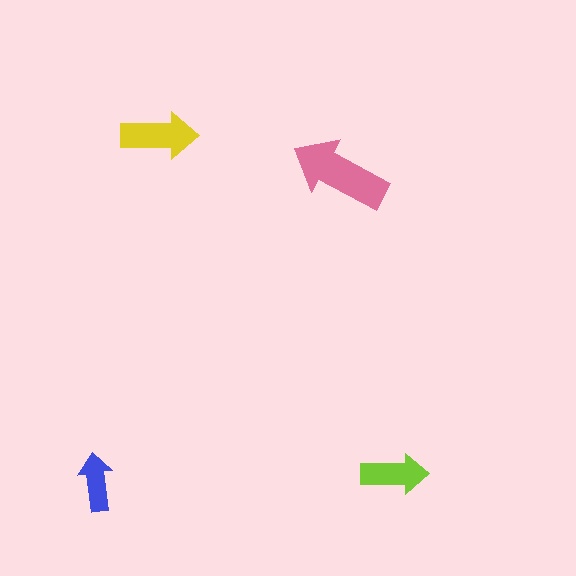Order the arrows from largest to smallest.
the pink one, the yellow one, the lime one, the blue one.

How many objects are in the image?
There are 4 objects in the image.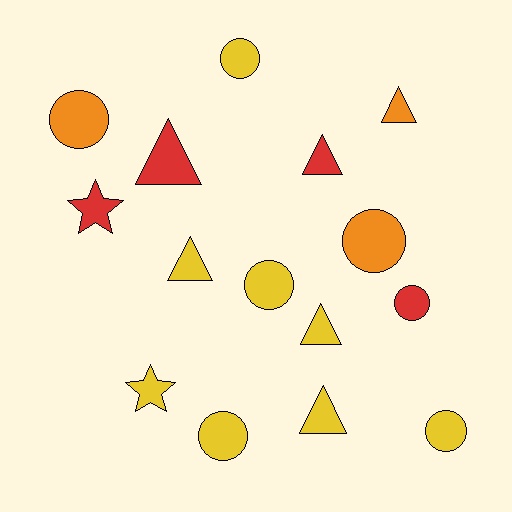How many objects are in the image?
There are 15 objects.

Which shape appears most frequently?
Circle, with 7 objects.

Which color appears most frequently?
Yellow, with 8 objects.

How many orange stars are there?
There are no orange stars.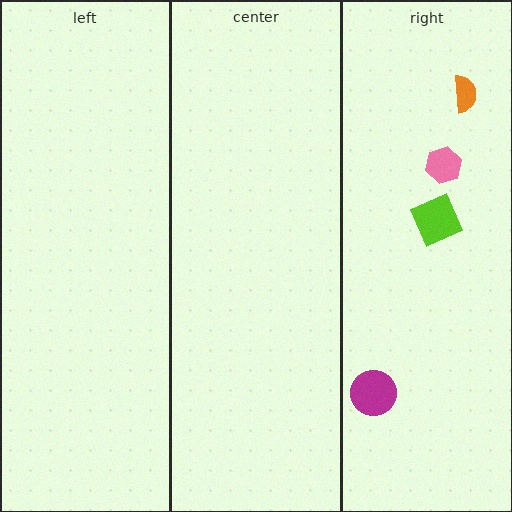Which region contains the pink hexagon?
The right region.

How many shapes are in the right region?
4.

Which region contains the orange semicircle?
The right region.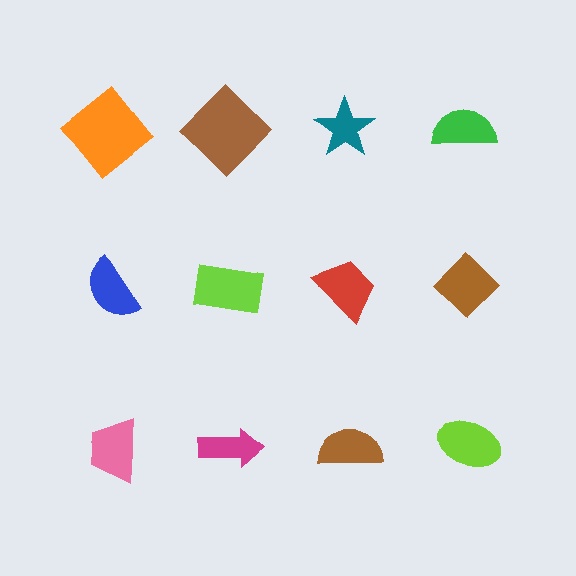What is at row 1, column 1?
An orange diamond.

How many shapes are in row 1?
4 shapes.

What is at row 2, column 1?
A blue semicircle.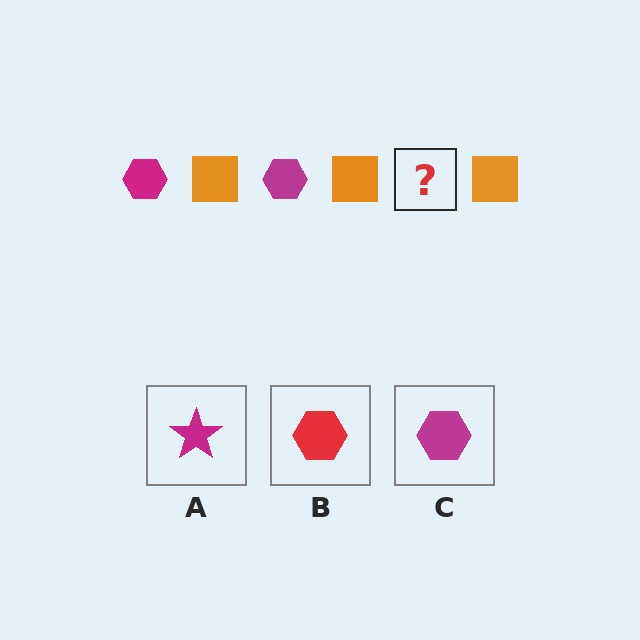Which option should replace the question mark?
Option C.